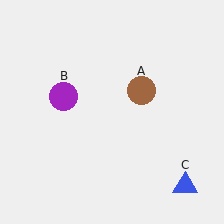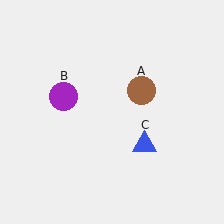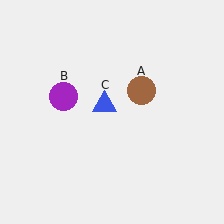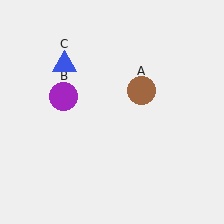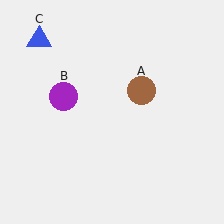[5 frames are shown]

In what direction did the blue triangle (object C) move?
The blue triangle (object C) moved up and to the left.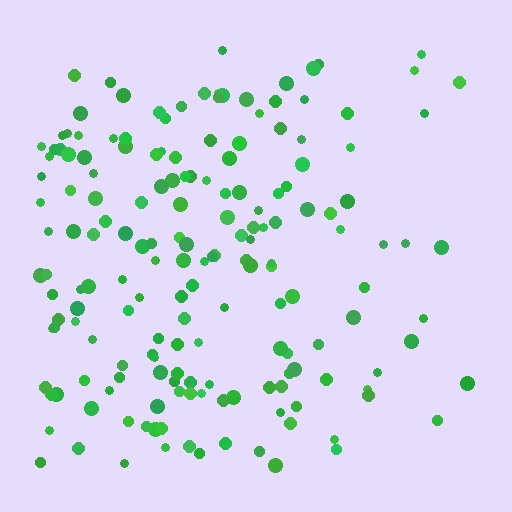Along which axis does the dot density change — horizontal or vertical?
Horizontal.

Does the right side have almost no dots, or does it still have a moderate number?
Still a moderate number, just noticeably fewer than the left.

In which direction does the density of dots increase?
From right to left, with the left side densest.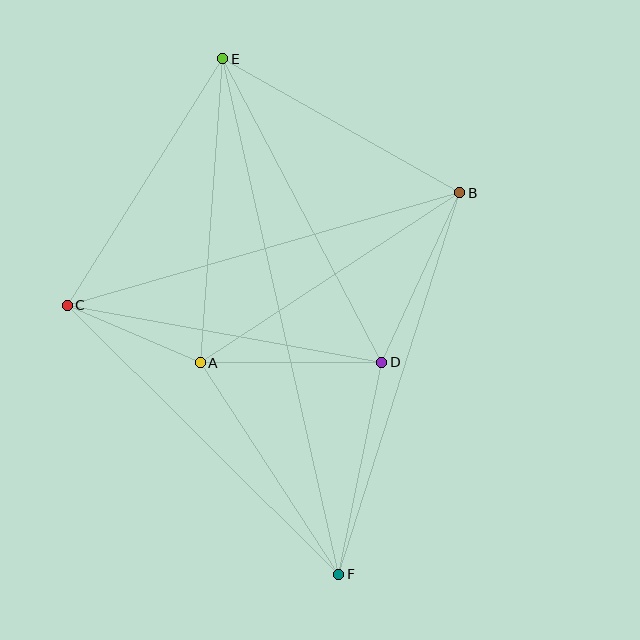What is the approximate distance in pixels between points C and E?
The distance between C and E is approximately 292 pixels.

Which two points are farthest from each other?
Points E and F are farthest from each other.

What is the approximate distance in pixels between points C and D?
The distance between C and D is approximately 320 pixels.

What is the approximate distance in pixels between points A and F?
The distance between A and F is approximately 253 pixels.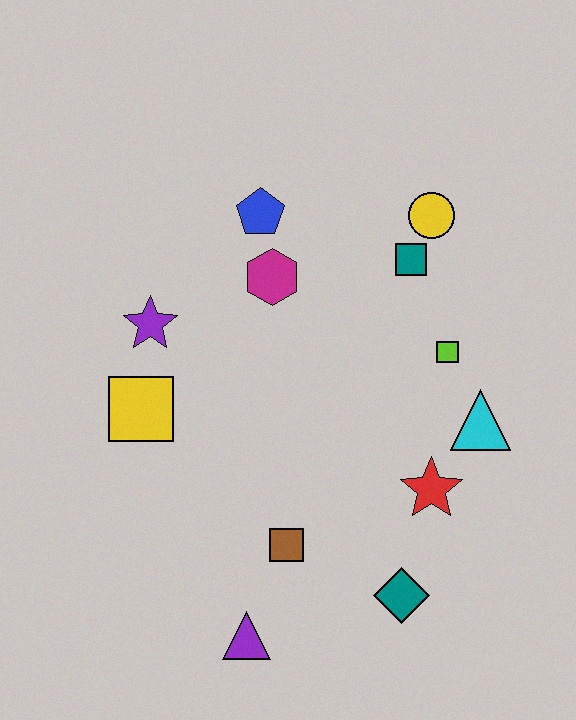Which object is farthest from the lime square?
The purple triangle is farthest from the lime square.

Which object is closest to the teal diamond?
The red star is closest to the teal diamond.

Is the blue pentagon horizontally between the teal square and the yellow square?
Yes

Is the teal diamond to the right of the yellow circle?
No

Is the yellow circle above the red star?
Yes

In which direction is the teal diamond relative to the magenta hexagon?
The teal diamond is below the magenta hexagon.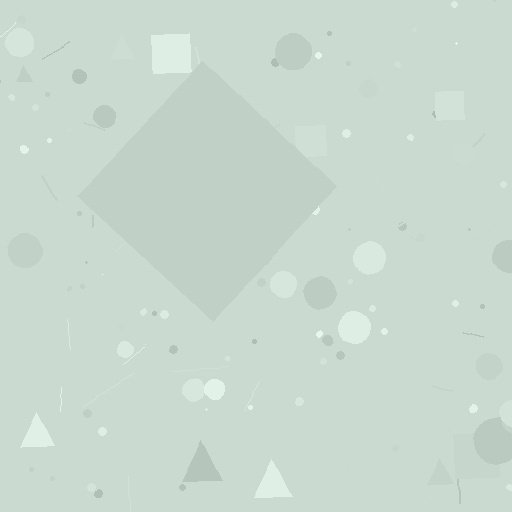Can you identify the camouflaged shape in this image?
The camouflaged shape is a diamond.